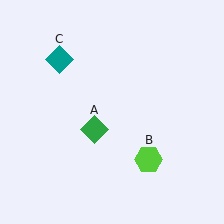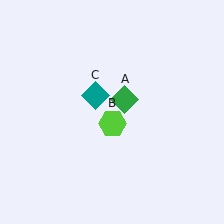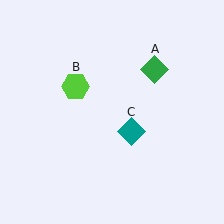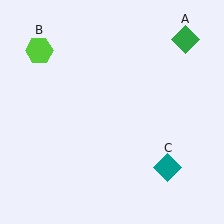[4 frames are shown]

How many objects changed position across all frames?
3 objects changed position: green diamond (object A), lime hexagon (object B), teal diamond (object C).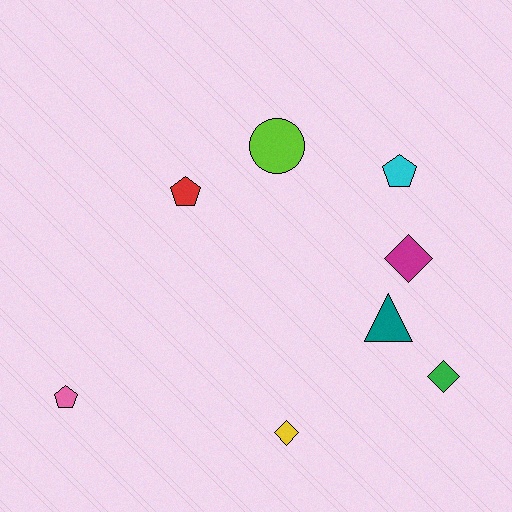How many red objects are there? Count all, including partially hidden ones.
There is 1 red object.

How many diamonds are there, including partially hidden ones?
There are 3 diamonds.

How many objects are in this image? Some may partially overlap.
There are 8 objects.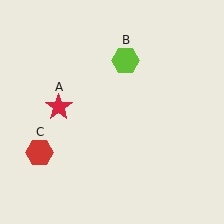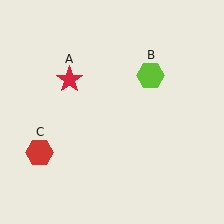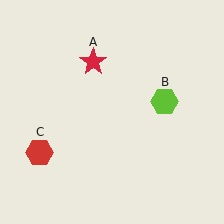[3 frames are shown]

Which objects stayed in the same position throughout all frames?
Red hexagon (object C) remained stationary.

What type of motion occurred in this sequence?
The red star (object A), lime hexagon (object B) rotated clockwise around the center of the scene.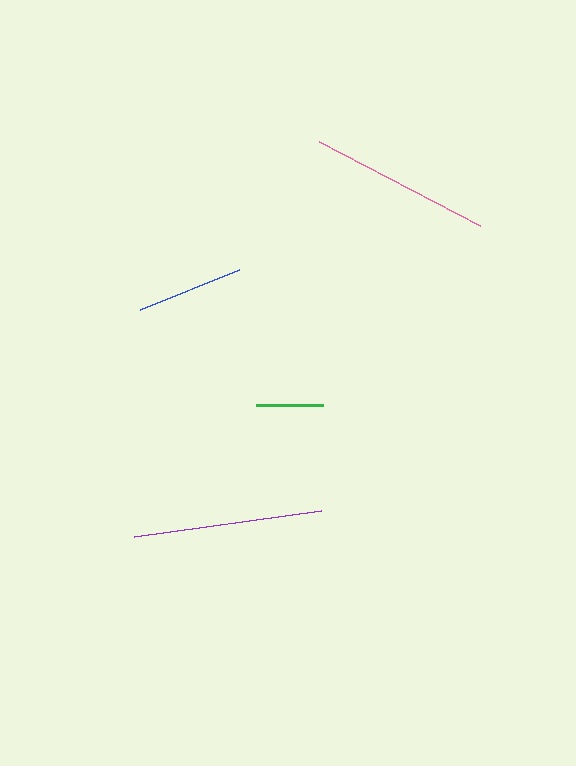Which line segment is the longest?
The purple line is the longest at approximately 189 pixels.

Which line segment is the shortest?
The green line is the shortest at approximately 67 pixels.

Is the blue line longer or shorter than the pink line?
The pink line is longer than the blue line.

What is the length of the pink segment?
The pink segment is approximately 182 pixels long.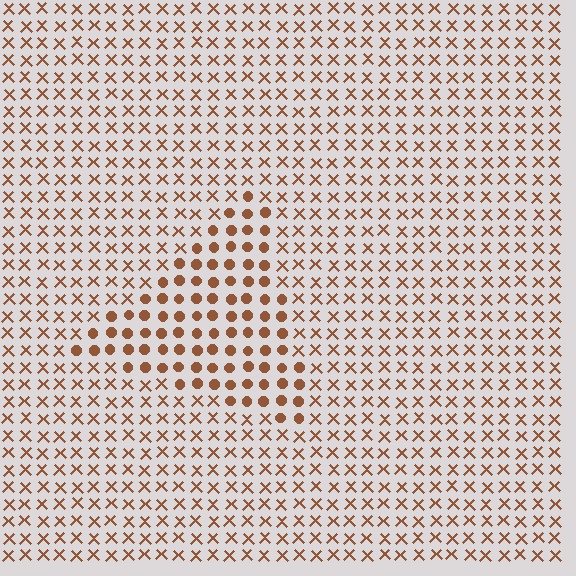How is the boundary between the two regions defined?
The boundary is defined by a change in element shape: circles inside vs. X marks outside. All elements share the same color and spacing.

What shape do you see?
I see a triangle.